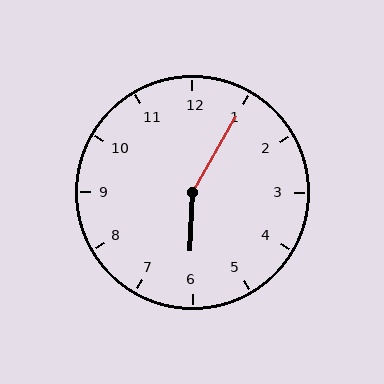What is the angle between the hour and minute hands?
Approximately 152 degrees.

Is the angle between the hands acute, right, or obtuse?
It is obtuse.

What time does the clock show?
6:05.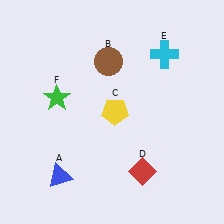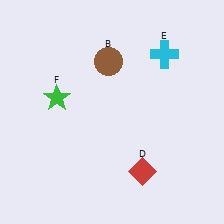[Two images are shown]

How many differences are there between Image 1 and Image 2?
There are 2 differences between the two images.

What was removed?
The blue triangle (A), the yellow pentagon (C) were removed in Image 2.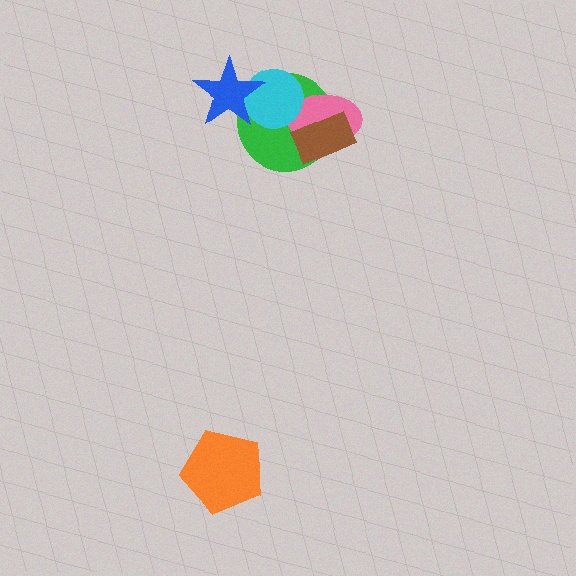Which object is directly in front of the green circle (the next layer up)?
The pink ellipse is directly in front of the green circle.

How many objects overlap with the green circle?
4 objects overlap with the green circle.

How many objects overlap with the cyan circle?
3 objects overlap with the cyan circle.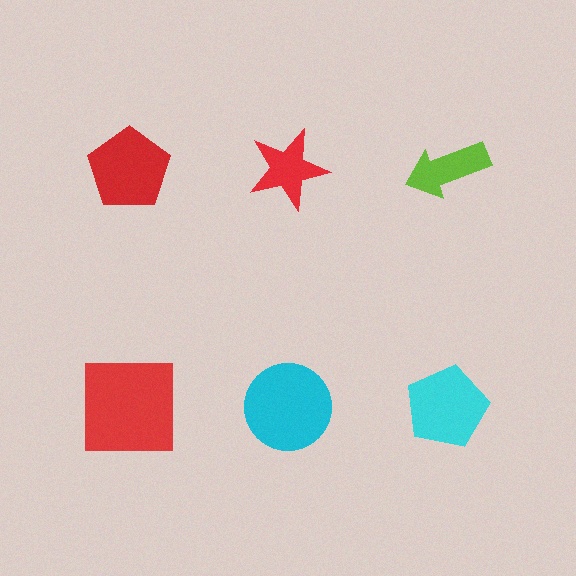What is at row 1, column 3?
A lime arrow.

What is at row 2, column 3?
A cyan pentagon.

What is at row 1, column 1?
A red pentagon.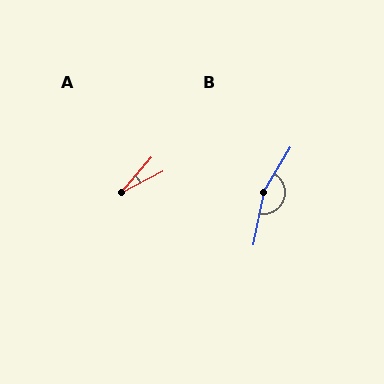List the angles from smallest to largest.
A (23°), B (160°).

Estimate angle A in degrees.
Approximately 23 degrees.